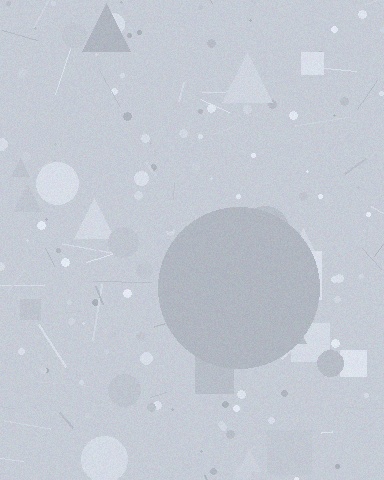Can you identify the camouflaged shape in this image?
The camouflaged shape is a circle.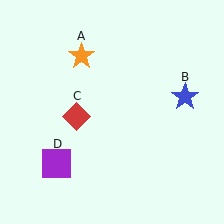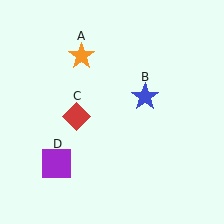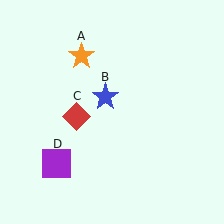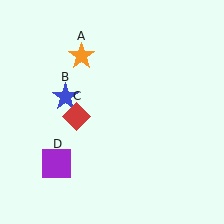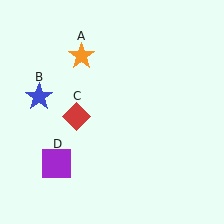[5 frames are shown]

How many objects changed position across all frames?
1 object changed position: blue star (object B).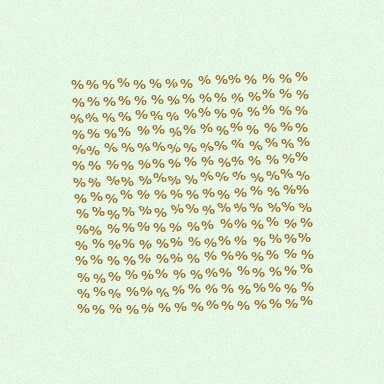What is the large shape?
The large shape is a square.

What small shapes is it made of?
It is made of small percent signs.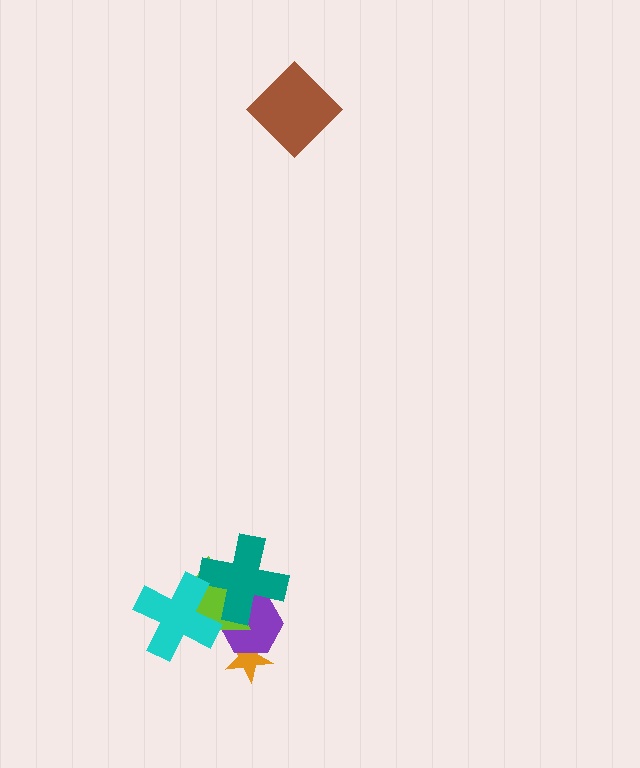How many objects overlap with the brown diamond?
0 objects overlap with the brown diamond.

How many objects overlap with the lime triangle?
3 objects overlap with the lime triangle.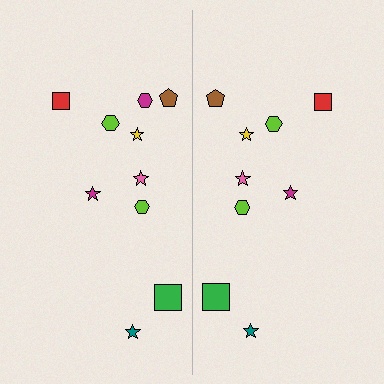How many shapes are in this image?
There are 19 shapes in this image.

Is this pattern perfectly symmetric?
No, the pattern is not perfectly symmetric. A magenta hexagon is missing from the right side.